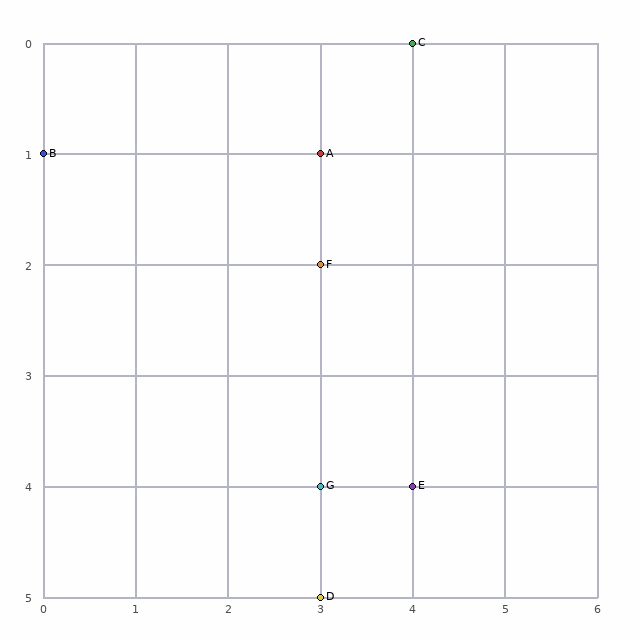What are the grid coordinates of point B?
Point B is at grid coordinates (0, 1).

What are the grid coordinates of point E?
Point E is at grid coordinates (4, 4).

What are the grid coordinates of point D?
Point D is at grid coordinates (3, 5).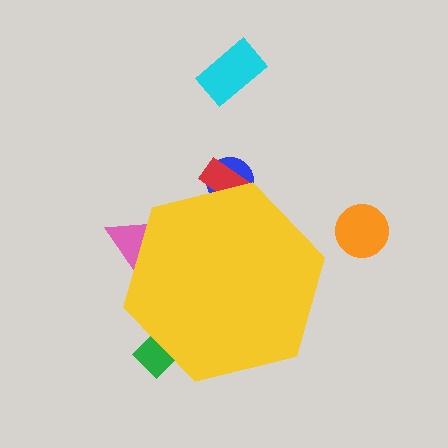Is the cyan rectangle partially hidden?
No, the cyan rectangle is fully visible.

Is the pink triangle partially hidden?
Yes, the pink triangle is partially hidden behind the yellow hexagon.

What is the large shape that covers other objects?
A yellow hexagon.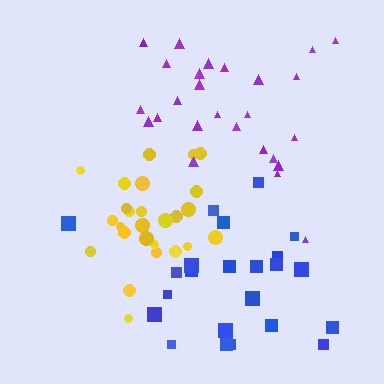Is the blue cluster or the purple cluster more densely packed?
Blue.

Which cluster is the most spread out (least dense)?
Purple.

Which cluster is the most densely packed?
Yellow.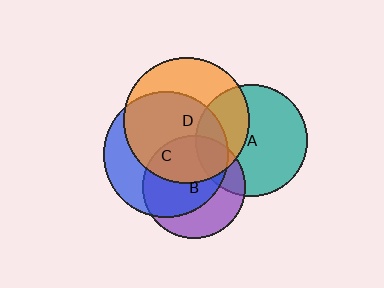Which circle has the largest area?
Circle D (orange).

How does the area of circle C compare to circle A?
Approximately 1.2 times.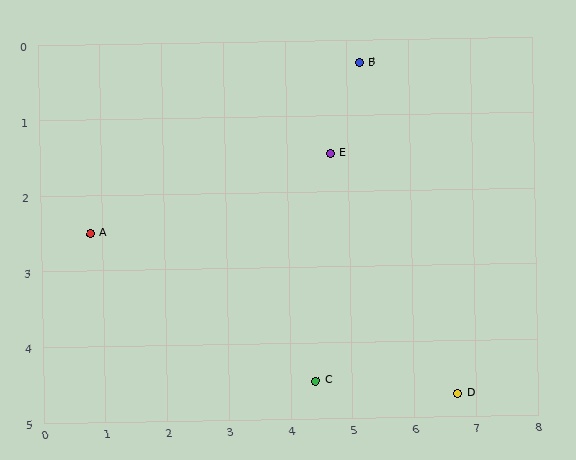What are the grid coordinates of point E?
Point E is at approximately (4.7, 1.5).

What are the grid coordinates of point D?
Point D is at approximately (6.7, 4.7).